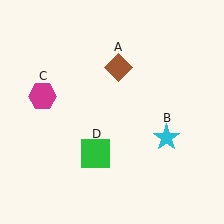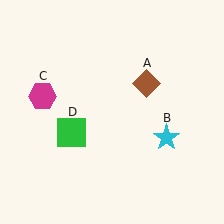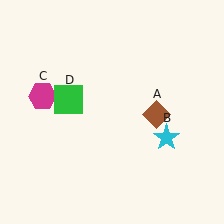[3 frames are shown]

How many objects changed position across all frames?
2 objects changed position: brown diamond (object A), green square (object D).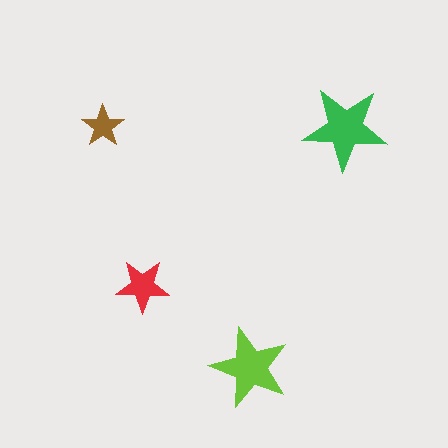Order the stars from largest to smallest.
the green one, the lime one, the red one, the brown one.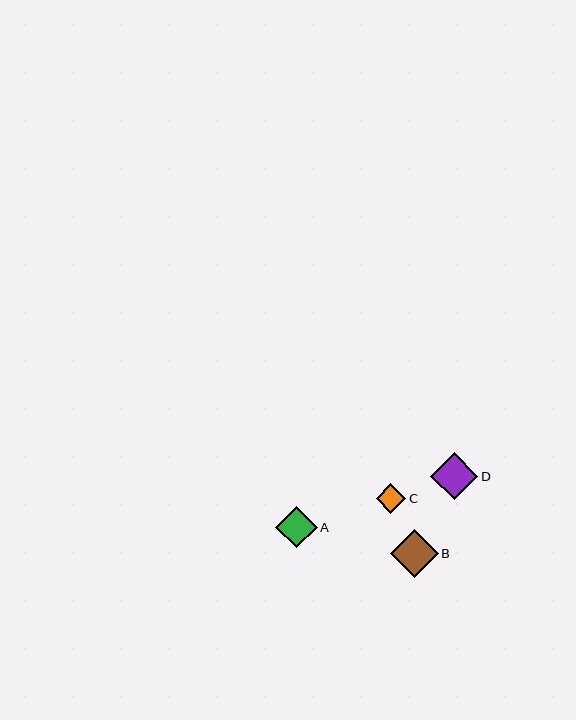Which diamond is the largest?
Diamond B is the largest with a size of approximately 48 pixels.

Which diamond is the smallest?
Diamond C is the smallest with a size of approximately 30 pixels.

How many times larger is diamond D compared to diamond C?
Diamond D is approximately 1.6 times the size of diamond C.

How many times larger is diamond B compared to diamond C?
Diamond B is approximately 1.6 times the size of diamond C.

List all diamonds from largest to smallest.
From largest to smallest: B, D, A, C.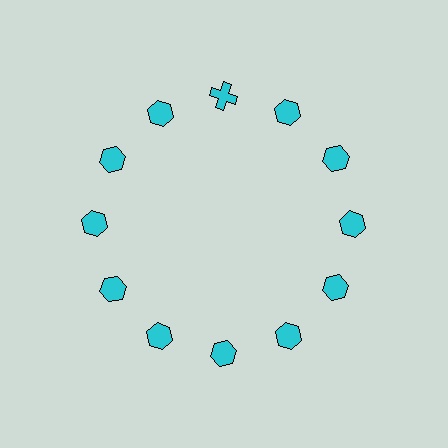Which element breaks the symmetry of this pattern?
The cyan cross at roughly the 12 o'clock position breaks the symmetry. All other shapes are cyan hexagons.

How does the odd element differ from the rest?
It has a different shape: cross instead of hexagon.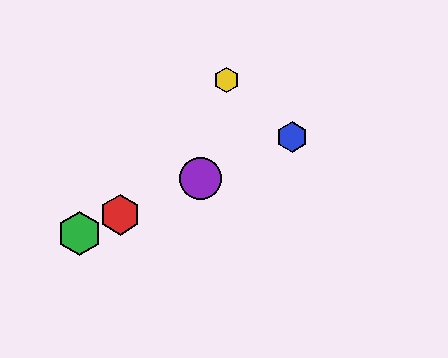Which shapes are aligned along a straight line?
The red hexagon, the blue hexagon, the green hexagon, the purple circle are aligned along a straight line.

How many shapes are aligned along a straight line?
4 shapes (the red hexagon, the blue hexagon, the green hexagon, the purple circle) are aligned along a straight line.